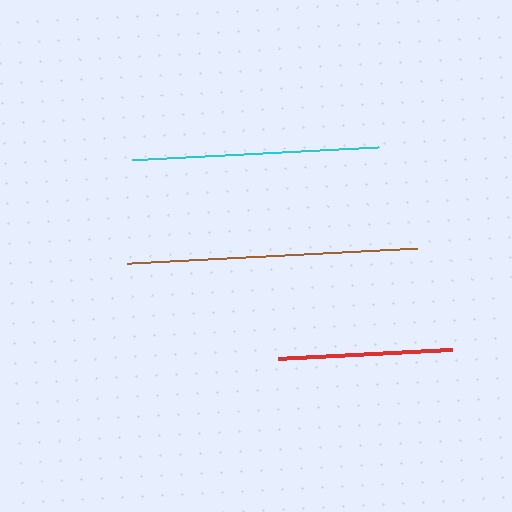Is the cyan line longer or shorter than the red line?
The cyan line is longer than the red line.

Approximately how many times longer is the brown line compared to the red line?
The brown line is approximately 1.7 times the length of the red line.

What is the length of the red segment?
The red segment is approximately 174 pixels long.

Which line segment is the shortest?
The red line is the shortest at approximately 174 pixels.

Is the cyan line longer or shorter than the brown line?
The brown line is longer than the cyan line.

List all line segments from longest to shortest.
From longest to shortest: brown, cyan, red.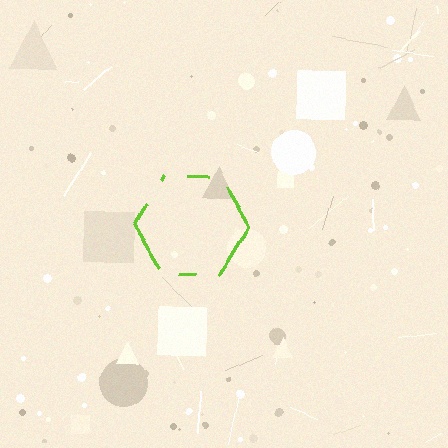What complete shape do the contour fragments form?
The contour fragments form a hexagon.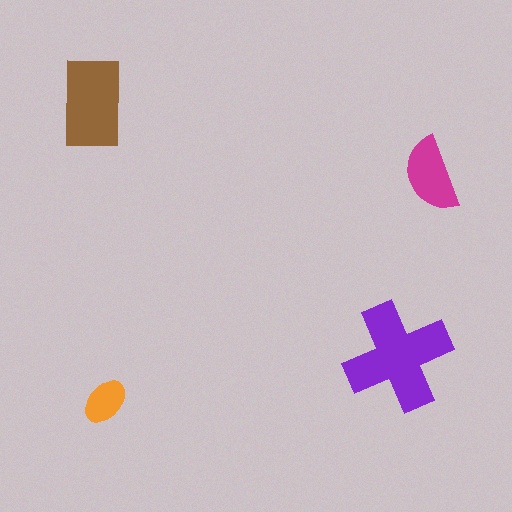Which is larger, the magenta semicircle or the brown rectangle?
The brown rectangle.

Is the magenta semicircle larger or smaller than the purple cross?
Smaller.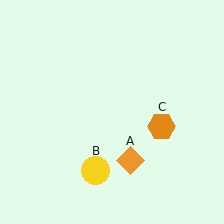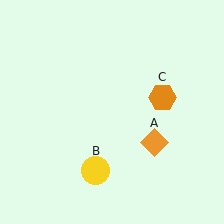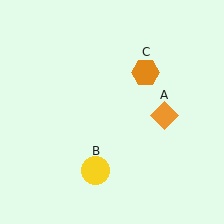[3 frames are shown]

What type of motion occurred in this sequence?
The orange diamond (object A), orange hexagon (object C) rotated counterclockwise around the center of the scene.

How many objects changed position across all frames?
2 objects changed position: orange diamond (object A), orange hexagon (object C).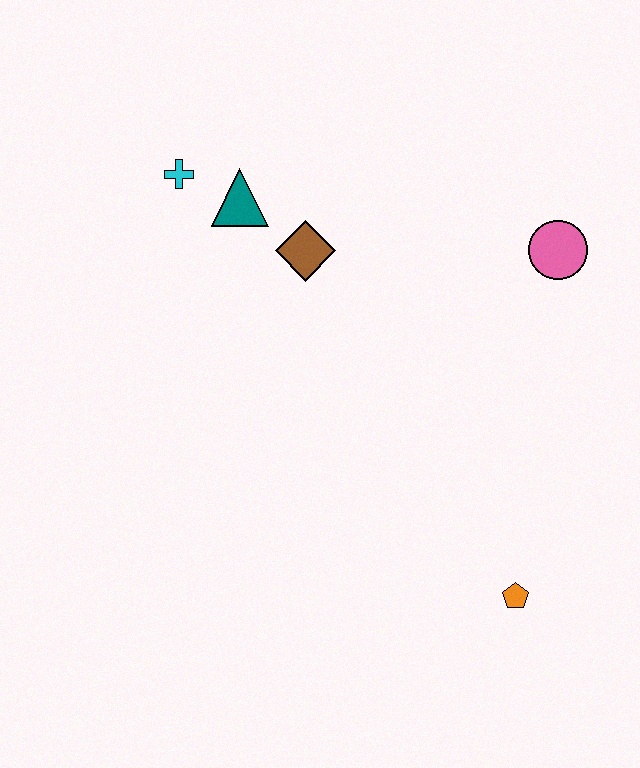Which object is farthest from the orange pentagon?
The cyan cross is farthest from the orange pentagon.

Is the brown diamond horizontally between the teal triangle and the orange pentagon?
Yes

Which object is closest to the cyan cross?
The teal triangle is closest to the cyan cross.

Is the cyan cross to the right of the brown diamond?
No